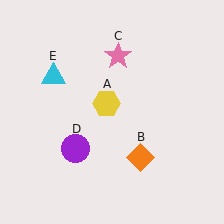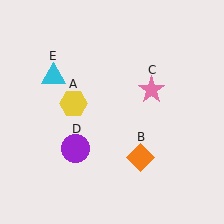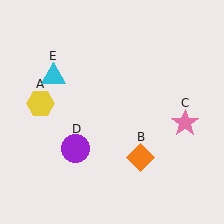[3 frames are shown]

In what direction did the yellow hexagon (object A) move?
The yellow hexagon (object A) moved left.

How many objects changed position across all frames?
2 objects changed position: yellow hexagon (object A), pink star (object C).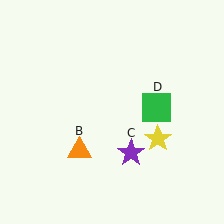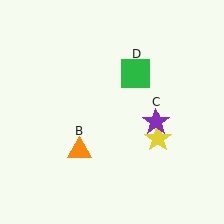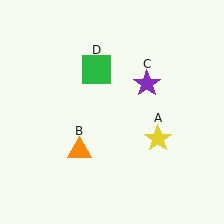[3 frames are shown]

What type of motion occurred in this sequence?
The purple star (object C), green square (object D) rotated counterclockwise around the center of the scene.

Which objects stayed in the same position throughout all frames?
Yellow star (object A) and orange triangle (object B) remained stationary.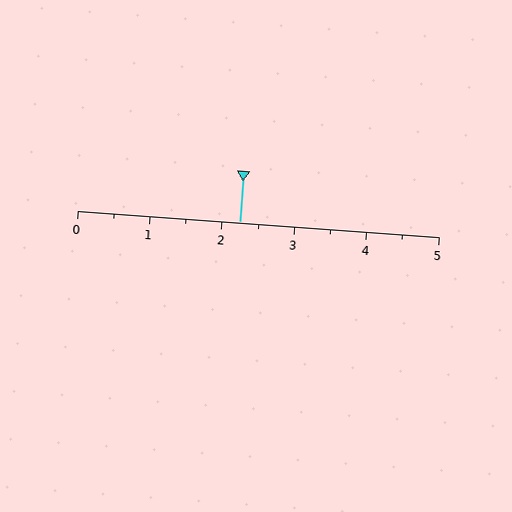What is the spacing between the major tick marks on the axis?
The major ticks are spaced 1 apart.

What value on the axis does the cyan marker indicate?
The marker indicates approximately 2.2.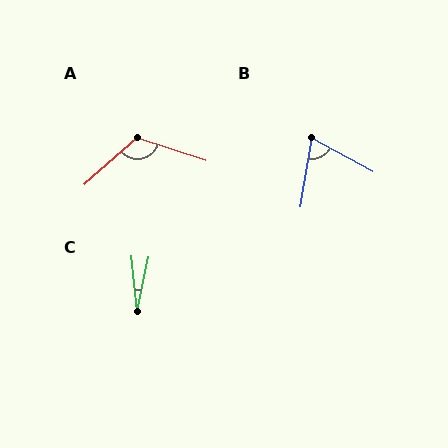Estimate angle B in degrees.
Approximately 71 degrees.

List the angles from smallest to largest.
C (18°), B (71°), A (120°).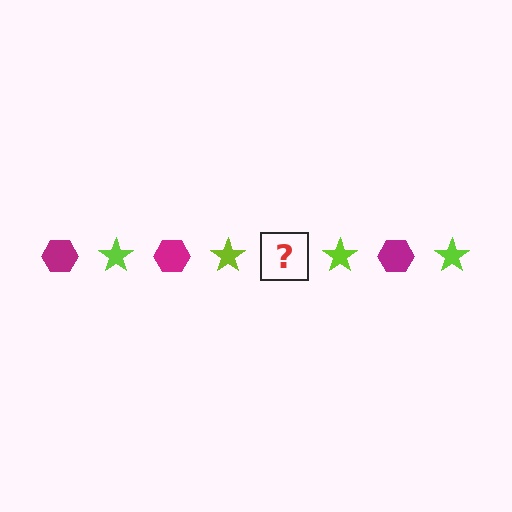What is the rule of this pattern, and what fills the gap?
The rule is that the pattern alternates between magenta hexagon and lime star. The gap should be filled with a magenta hexagon.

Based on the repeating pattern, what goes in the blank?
The blank should be a magenta hexagon.